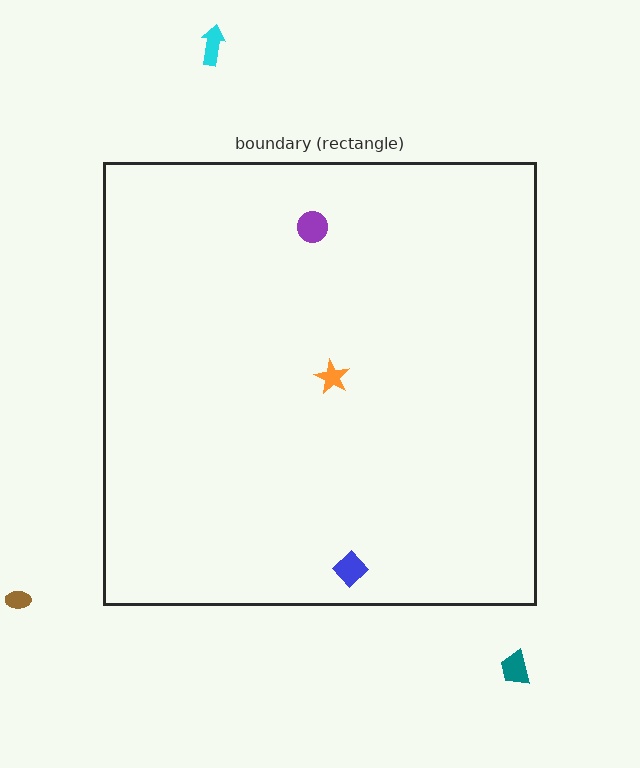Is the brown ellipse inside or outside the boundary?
Outside.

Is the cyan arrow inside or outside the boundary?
Outside.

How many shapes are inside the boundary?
3 inside, 3 outside.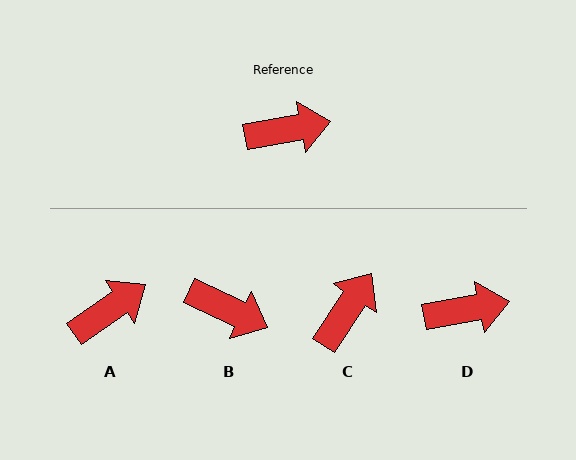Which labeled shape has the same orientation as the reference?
D.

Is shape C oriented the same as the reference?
No, it is off by about 46 degrees.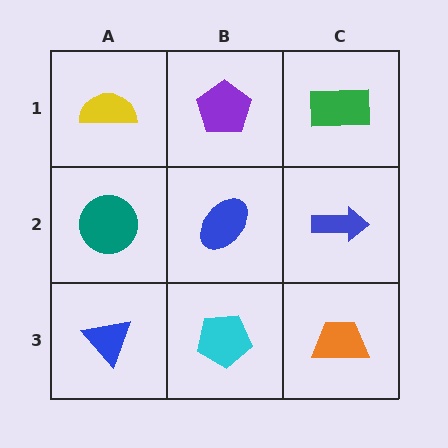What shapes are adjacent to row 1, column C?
A blue arrow (row 2, column C), a purple pentagon (row 1, column B).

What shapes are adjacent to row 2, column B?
A purple pentagon (row 1, column B), a cyan pentagon (row 3, column B), a teal circle (row 2, column A), a blue arrow (row 2, column C).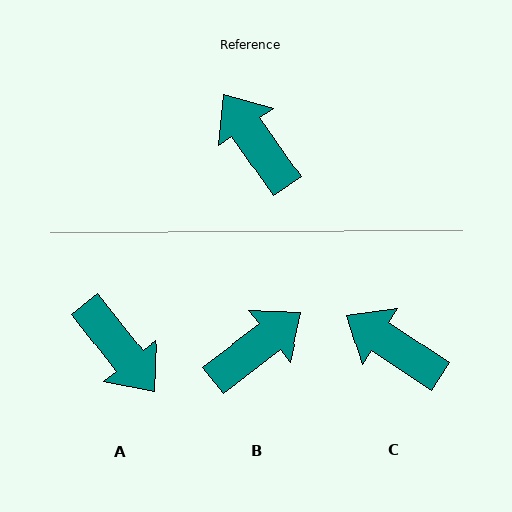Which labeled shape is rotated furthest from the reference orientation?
A, about 176 degrees away.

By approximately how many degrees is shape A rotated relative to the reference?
Approximately 176 degrees clockwise.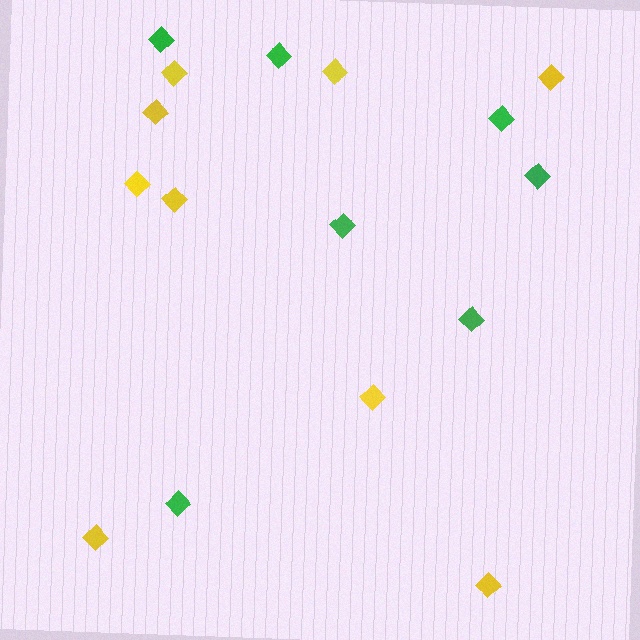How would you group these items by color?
There are 2 groups: one group of yellow diamonds (9) and one group of green diamonds (7).